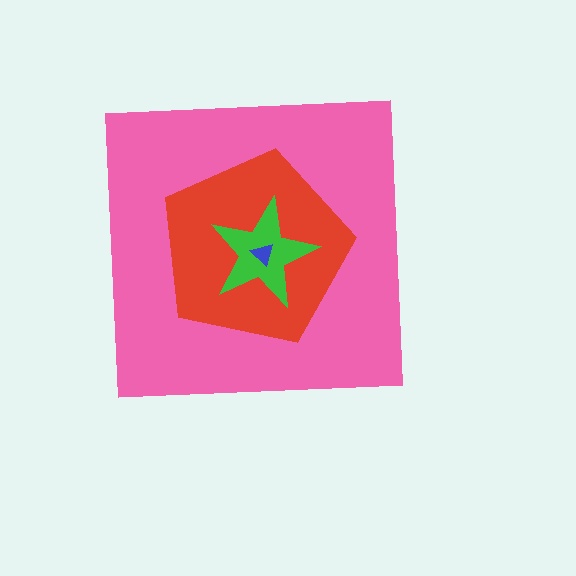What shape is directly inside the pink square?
The red pentagon.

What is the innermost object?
The blue triangle.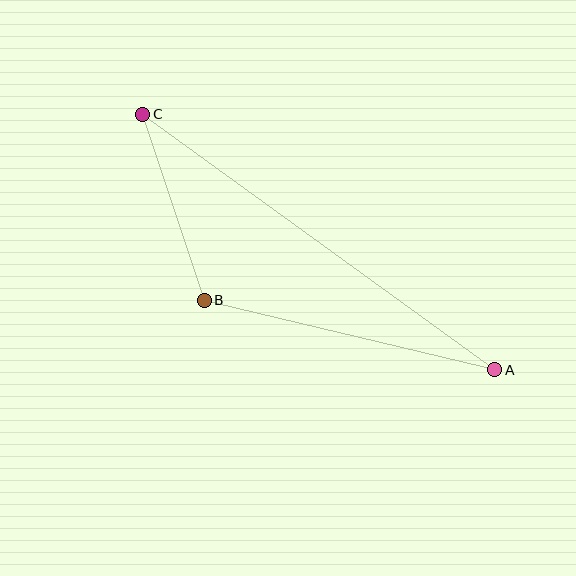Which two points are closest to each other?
Points B and C are closest to each other.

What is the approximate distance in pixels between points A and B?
The distance between A and B is approximately 299 pixels.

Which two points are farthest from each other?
Points A and C are farthest from each other.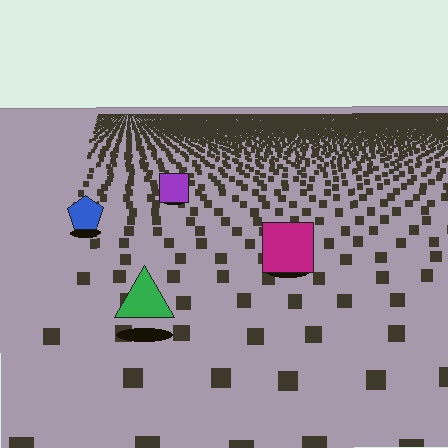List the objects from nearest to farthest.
From nearest to farthest: the green triangle, the magenta square, the blue pentagon, the purple square.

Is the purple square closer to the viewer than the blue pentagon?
No. The blue pentagon is closer — you can tell from the texture gradient: the ground texture is coarser near it.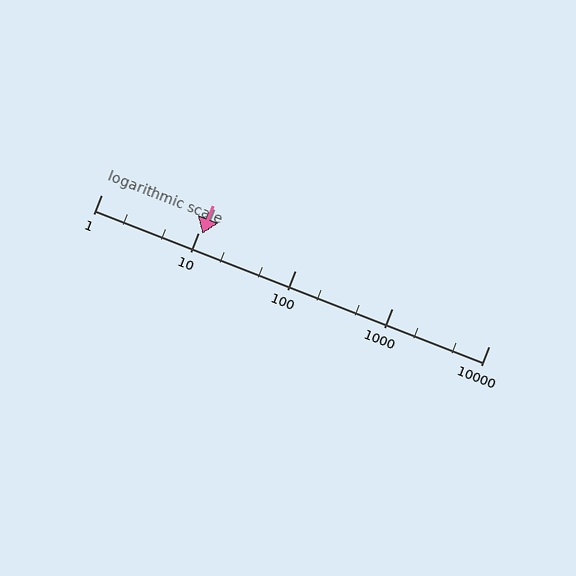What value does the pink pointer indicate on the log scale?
The pointer indicates approximately 11.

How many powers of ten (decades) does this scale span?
The scale spans 4 decades, from 1 to 10000.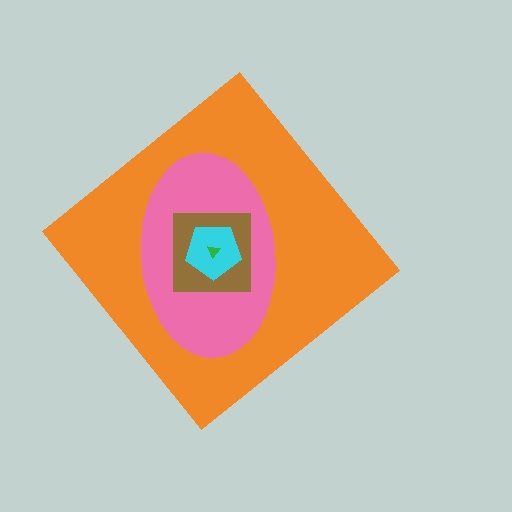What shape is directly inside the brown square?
The cyan pentagon.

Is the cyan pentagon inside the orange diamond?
Yes.